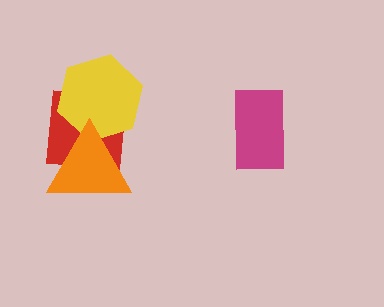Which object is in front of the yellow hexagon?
The orange triangle is in front of the yellow hexagon.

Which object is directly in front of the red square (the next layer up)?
The yellow hexagon is directly in front of the red square.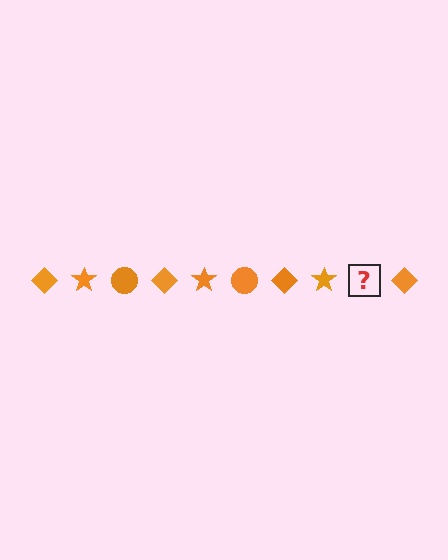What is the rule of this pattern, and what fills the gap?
The rule is that the pattern cycles through diamond, star, circle shapes in orange. The gap should be filled with an orange circle.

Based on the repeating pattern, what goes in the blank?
The blank should be an orange circle.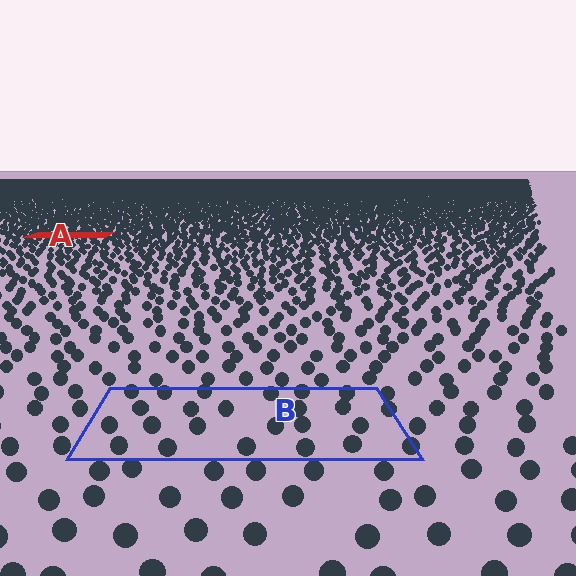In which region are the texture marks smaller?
The texture marks are smaller in region A, because it is farther away.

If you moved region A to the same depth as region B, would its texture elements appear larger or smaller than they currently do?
They would appear larger. At a closer depth, the same texture elements are projected at a bigger on-screen size.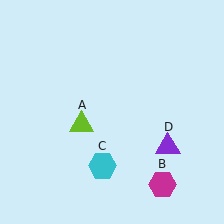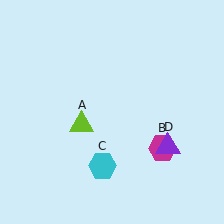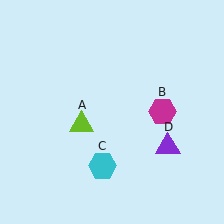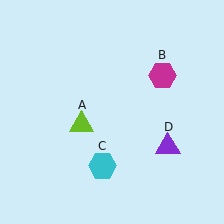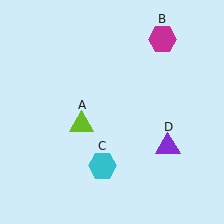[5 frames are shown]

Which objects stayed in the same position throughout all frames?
Lime triangle (object A) and cyan hexagon (object C) and purple triangle (object D) remained stationary.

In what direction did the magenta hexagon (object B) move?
The magenta hexagon (object B) moved up.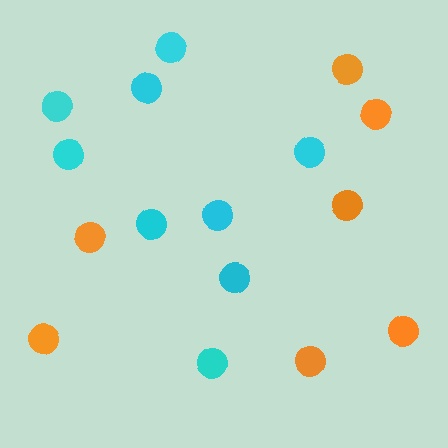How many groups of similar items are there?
There are 2 groups: one group of cyan circles (9) and one group of orange circles (7).